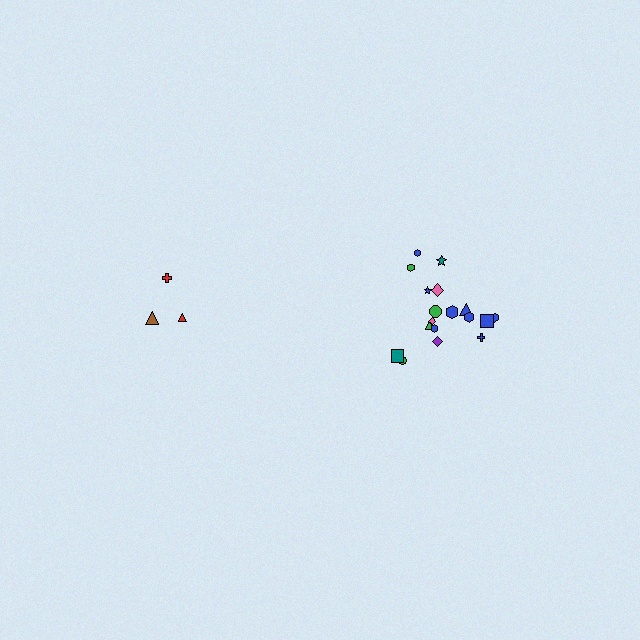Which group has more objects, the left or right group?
The right group.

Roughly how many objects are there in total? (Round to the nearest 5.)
Roughly 20 objects in total.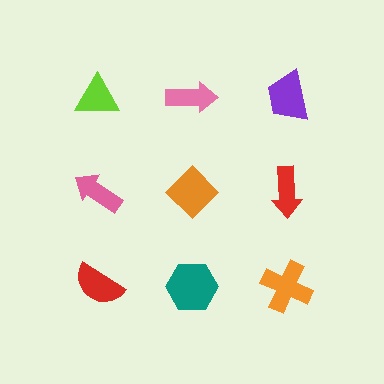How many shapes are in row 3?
3 shapes.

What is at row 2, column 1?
A pink arrow.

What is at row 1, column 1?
A lime triangle.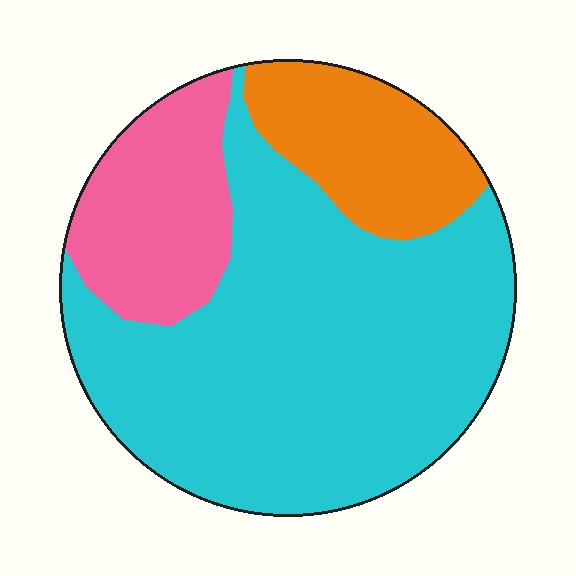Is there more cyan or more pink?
Cyan.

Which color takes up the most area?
Cyan, at roughly 65%.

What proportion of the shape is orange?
Orange takes up about one sixth (1/6) of the shape.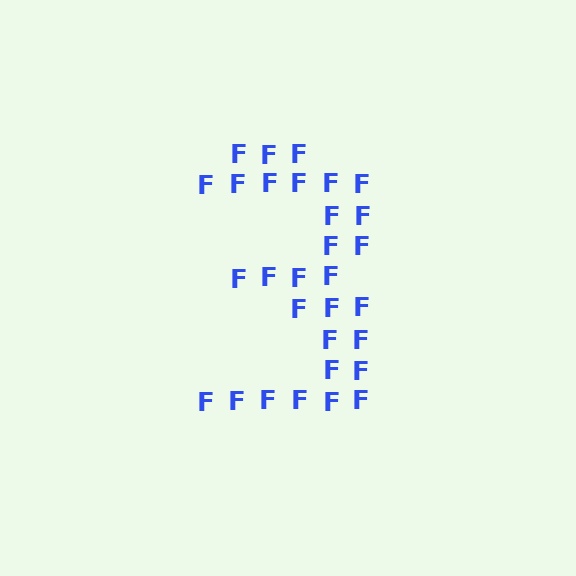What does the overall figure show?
The overall figure shows the digit 3.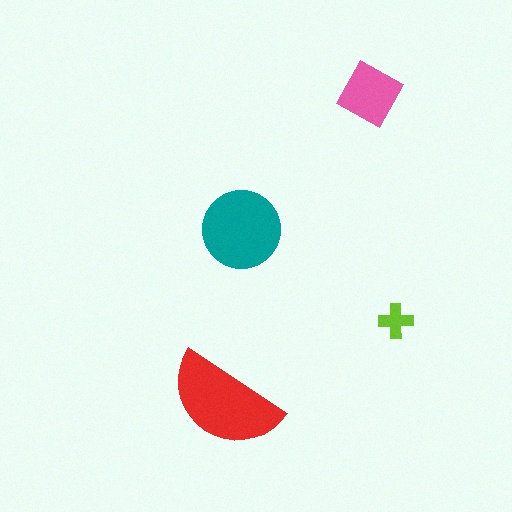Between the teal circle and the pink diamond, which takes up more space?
The teal circle.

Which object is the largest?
The red semicircle.